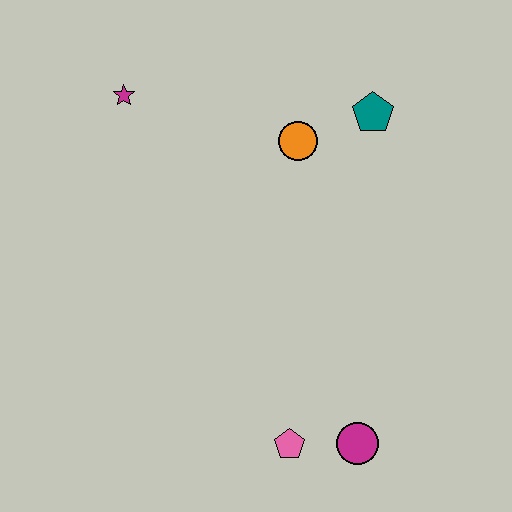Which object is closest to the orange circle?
The teal pentagon is closest to the orange circle.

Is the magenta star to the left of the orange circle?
Yes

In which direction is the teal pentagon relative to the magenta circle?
The teal pentagon is above the magenta circle.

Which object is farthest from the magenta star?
The magenta circle is farthest from the magenta star.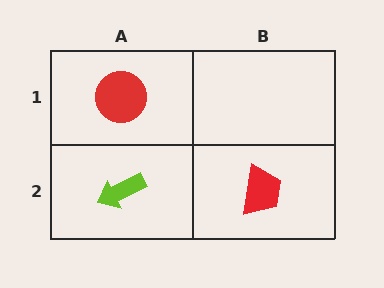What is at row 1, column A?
A red circle.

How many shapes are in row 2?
2 shapes.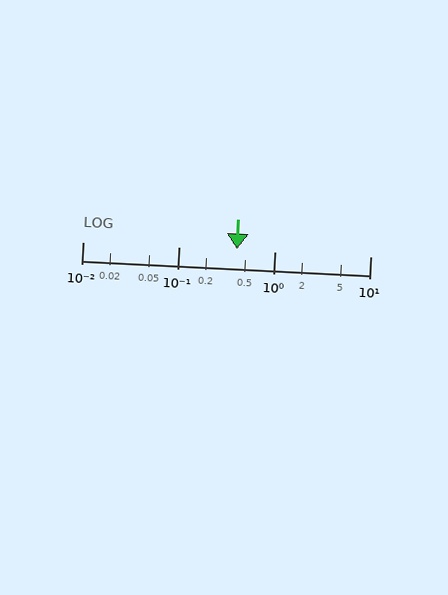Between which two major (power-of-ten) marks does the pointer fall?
The pointer is between 0.1 and 1.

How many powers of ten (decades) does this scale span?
The scale spans 3 decades, from 0.01 to 10.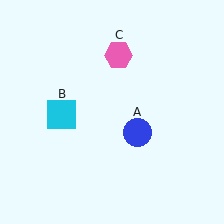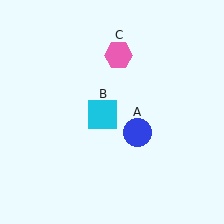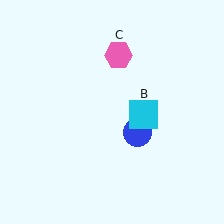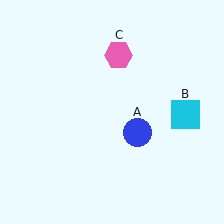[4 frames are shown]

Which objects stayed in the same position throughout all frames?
Blue circle (object A) and pink hexagon (object C) remained stationary.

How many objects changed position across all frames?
1 object changed position: cyan square (object B).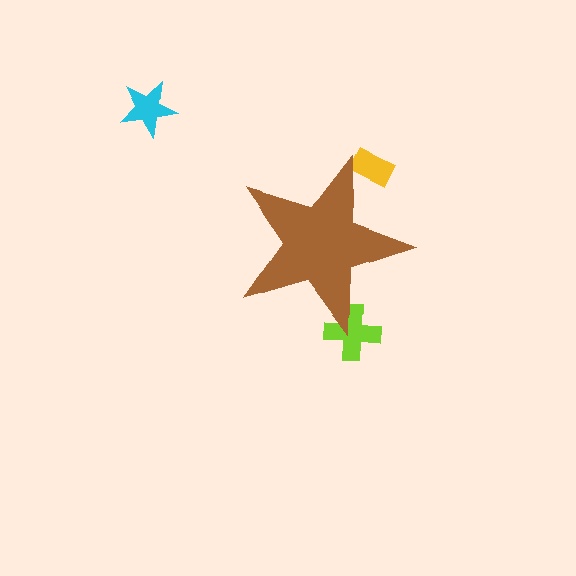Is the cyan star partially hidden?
No, the cyan star is fully visible.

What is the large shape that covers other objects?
A brown star.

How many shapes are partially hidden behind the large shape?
2 shapes are partially hidden.